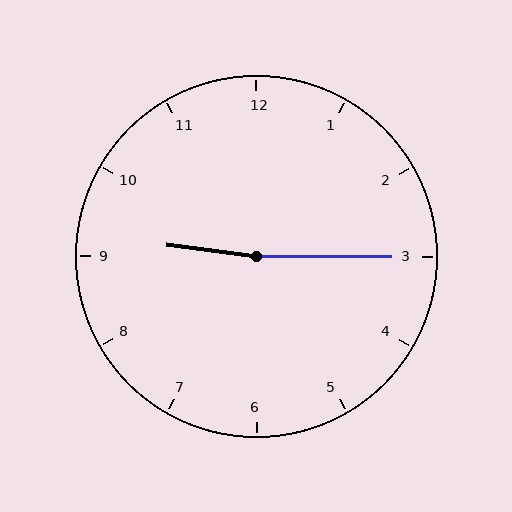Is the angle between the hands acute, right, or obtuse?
It is obtuse.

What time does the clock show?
9:15.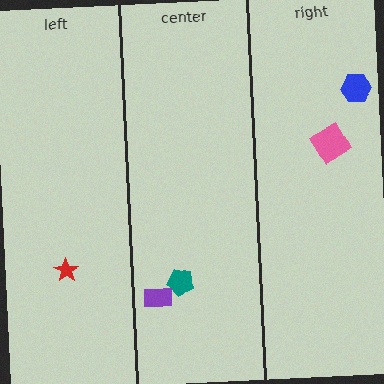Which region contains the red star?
The left region.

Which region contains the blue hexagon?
The right region.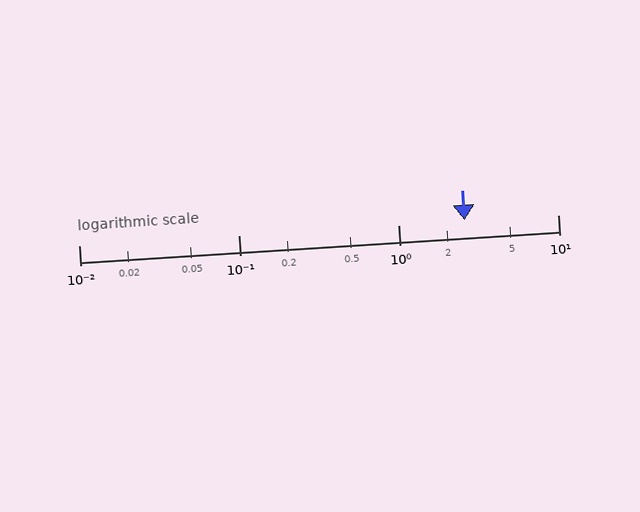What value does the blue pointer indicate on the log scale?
The pointer indicates approximately 2.6.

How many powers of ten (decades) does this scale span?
The scale spans 3 decades, from 0.01 to 10.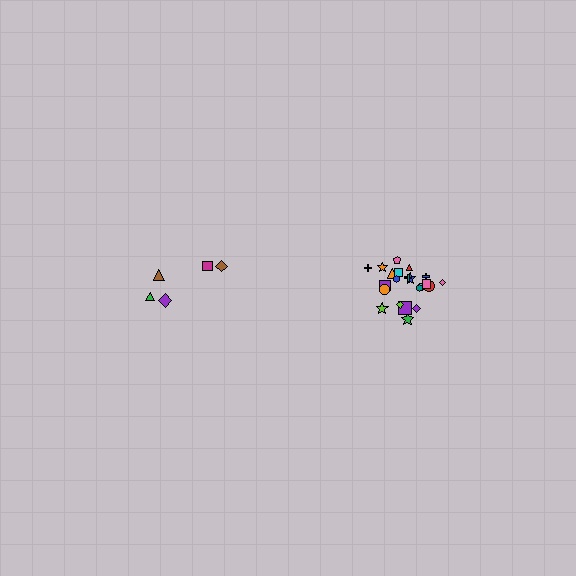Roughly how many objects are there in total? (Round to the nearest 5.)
Roughly 25 objects in total.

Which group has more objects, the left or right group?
The right group.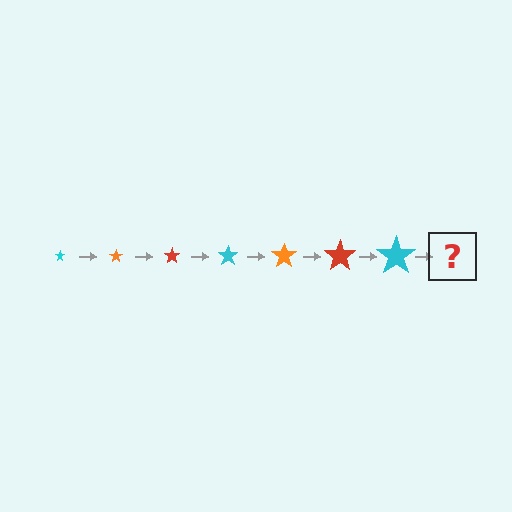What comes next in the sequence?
The next element should be an orange star, larger than the previous one.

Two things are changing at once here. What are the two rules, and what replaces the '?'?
The two rules are that the star grows larger each step and the color cycles through cyan, orange, and red. The '?' should be an orange star, larger than the previous one.